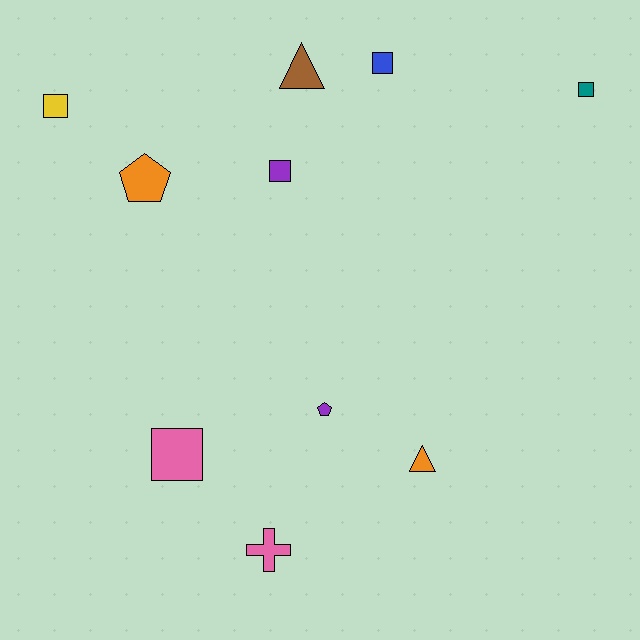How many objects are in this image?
There are 10 objects.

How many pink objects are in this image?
There are 2 pink objects.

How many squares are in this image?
There are 5 squares.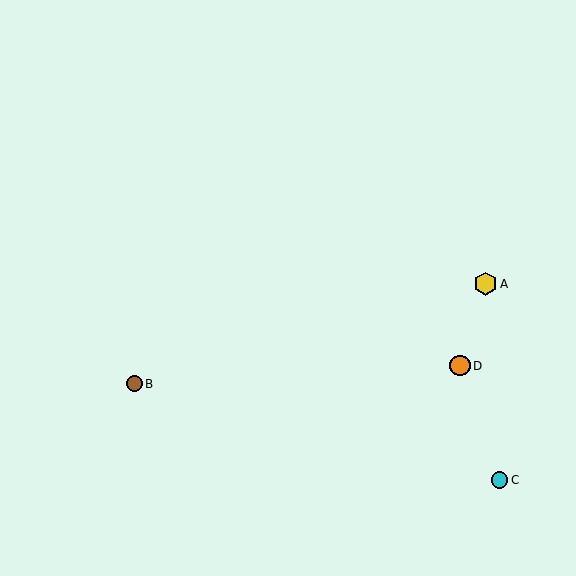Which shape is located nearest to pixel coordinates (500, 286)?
The yellow hexagon (labeled A) at (485, 284) is nearest to that location.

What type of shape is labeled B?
Shape B is a brown circle.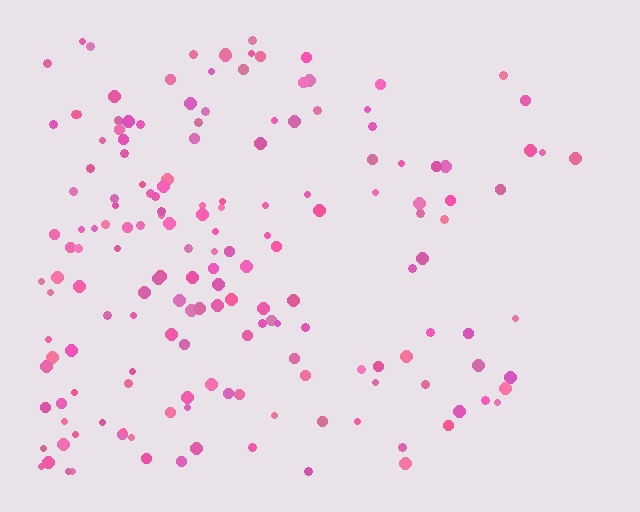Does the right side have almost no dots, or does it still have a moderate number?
Still a moderate number, just noticeably fewer than the left.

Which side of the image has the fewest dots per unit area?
The right.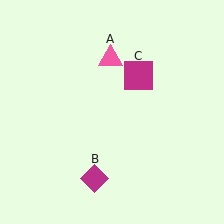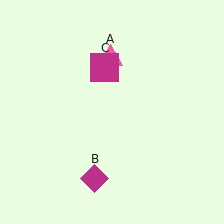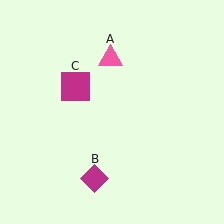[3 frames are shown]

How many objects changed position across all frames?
1 object changed position: magenta square (object C).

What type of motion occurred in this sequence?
The magenta square (object C) rotated counterclockwise around the center of the scene.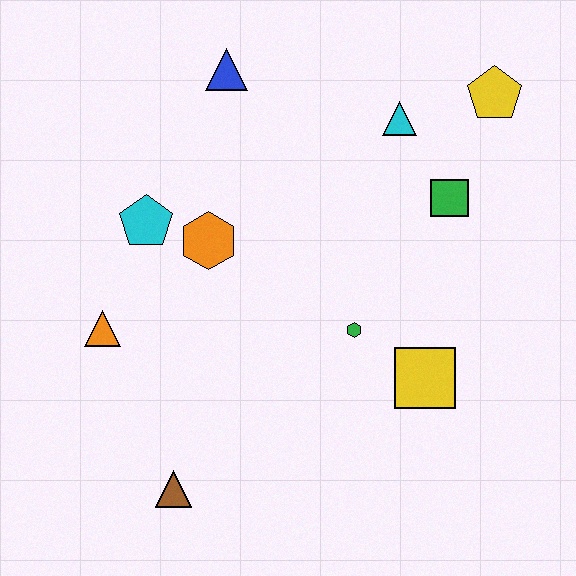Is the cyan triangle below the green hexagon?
No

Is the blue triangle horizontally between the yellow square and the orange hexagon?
Yes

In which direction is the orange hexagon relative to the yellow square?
The orange hexagon is to the left of the yellow square.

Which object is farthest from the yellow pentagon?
The brown triangle is farthest from the yellow pentagon.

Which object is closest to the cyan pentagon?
The orange hexagon is closest to the cyan pentagon.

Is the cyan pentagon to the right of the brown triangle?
No